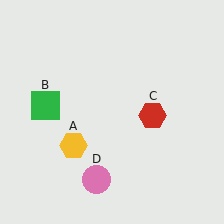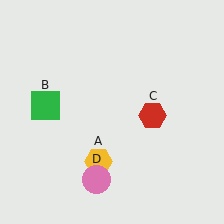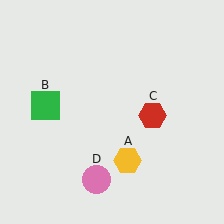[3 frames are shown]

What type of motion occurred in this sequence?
The yellow hexagon (object A) rotated counterclockwise around the center of the scene.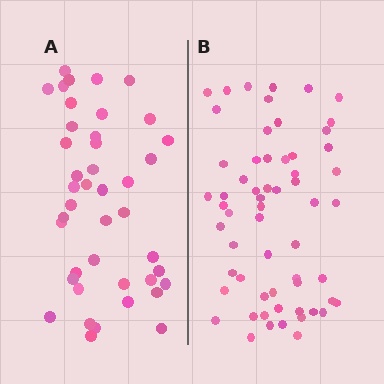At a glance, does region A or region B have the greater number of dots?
Region B (the right region) has more dots.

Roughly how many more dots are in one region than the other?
Region B has approximately 20 more dots than region A.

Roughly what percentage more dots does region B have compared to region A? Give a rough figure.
About 45% more.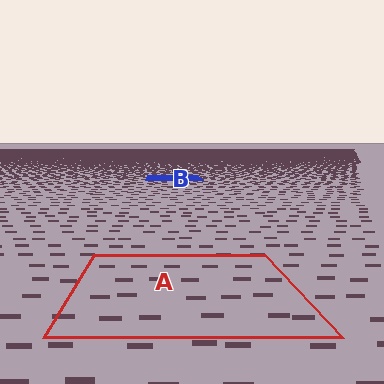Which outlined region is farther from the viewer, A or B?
Region B is farther from the viewer — the texture elements inside it appear smaller and more densely packed.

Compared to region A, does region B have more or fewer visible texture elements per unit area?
Region B has more texture elements per unit area — they are packed more densely because it is farther away.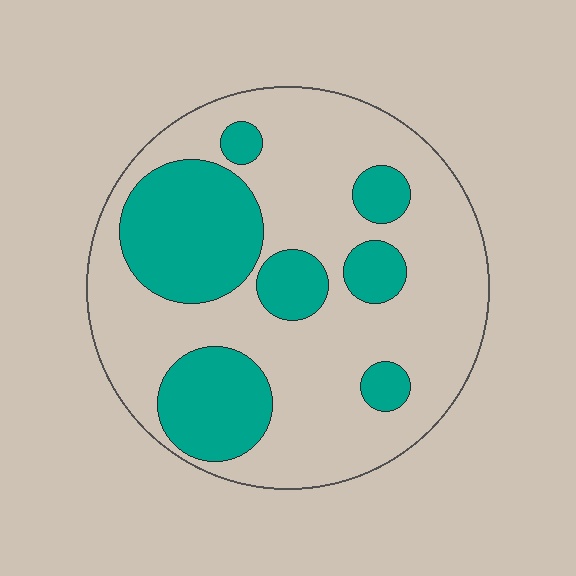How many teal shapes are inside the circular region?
7.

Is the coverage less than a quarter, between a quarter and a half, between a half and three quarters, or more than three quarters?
Between a quarter and a half.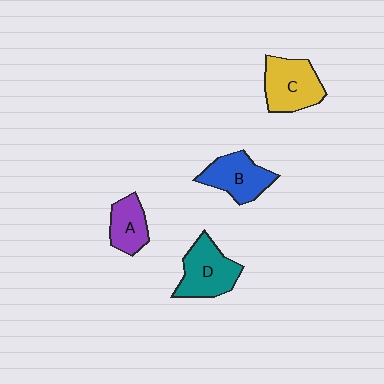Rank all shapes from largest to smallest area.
From largest to smallest: C (yellow), D (teal), B (blue), A (purple).